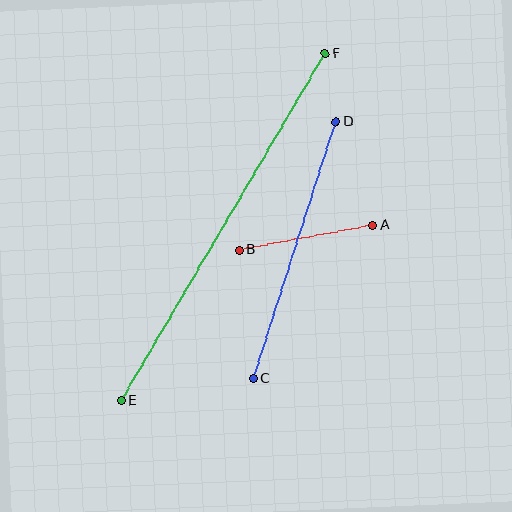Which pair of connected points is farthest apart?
Points E and F are farthest apart.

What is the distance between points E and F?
The distance is approximately 402 pixels.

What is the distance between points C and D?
The distance is approximately 270 pixels.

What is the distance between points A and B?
The distance is approximately 136 pixels.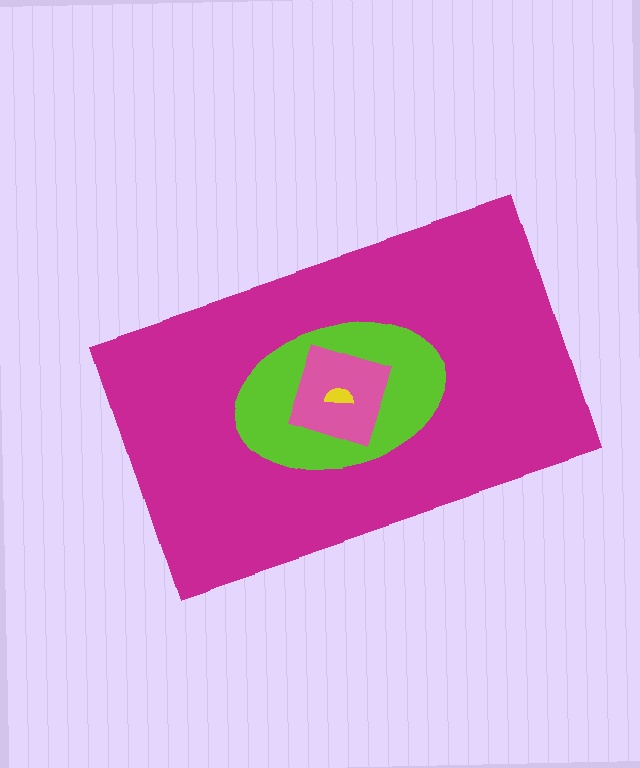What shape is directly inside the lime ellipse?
The pink diamond.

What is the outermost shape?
The magenta rectangle.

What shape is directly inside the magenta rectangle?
The lime ellipse.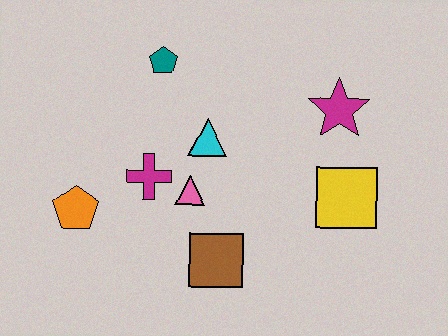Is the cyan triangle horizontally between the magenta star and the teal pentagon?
Yes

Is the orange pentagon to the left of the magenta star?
Yes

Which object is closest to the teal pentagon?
The cyan triangle is closest to the teal pentagon.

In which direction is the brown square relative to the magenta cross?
The brown square is below the magenta cross.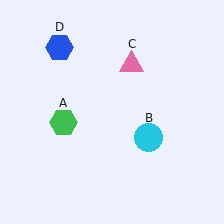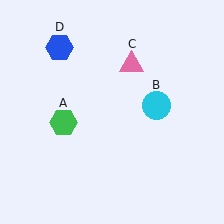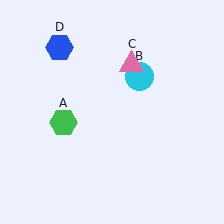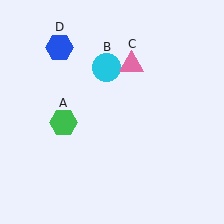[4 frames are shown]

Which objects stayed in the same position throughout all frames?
Green hexagon (object A) and pink triangle (object C) and blue hexagon (object D) remained stationary.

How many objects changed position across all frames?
1 object changed position: cyan circle (object B).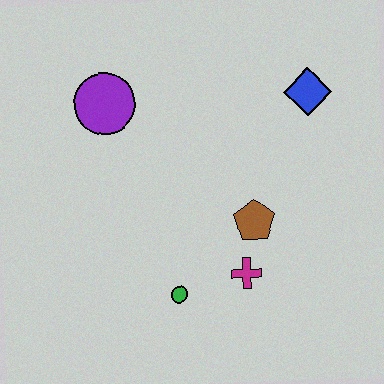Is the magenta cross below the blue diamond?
Yes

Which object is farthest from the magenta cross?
The purple circle is farthest from the magenta cross.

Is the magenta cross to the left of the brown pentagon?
Yes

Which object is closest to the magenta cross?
The brown pentagon is closest to the magenta cross.